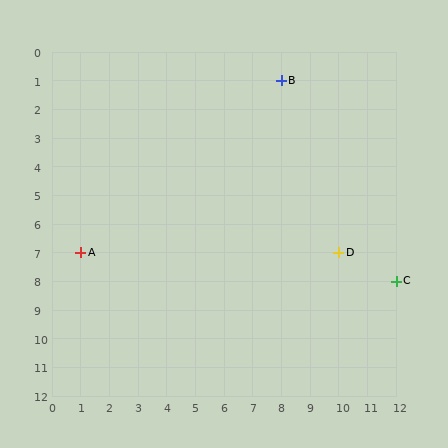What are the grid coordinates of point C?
Point C is at grid coordinates (12, 8).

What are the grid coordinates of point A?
Point A is at grid coordinates (1, 7).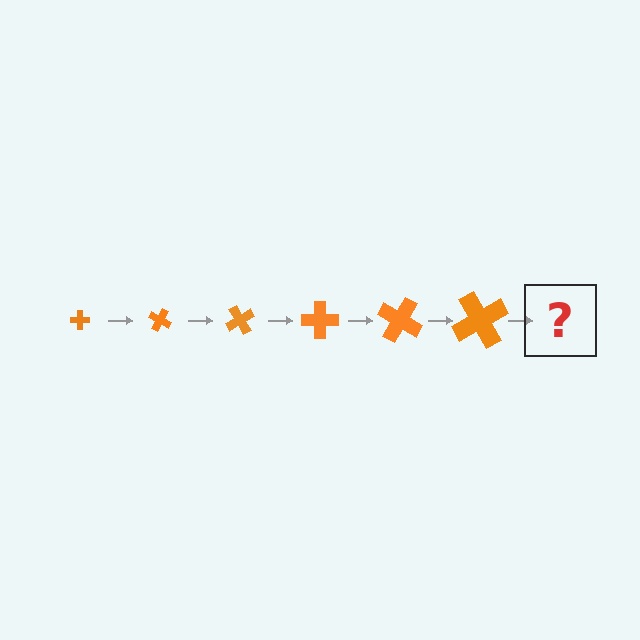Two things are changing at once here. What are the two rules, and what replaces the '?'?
The two rules are that the cross grows larger each step and it rotates 30 degrees each step. The '?' should be a cross, larger than the previous one and rotated 180 degrees from the start.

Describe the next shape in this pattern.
It should be a cross, larger than the previous one and rotated 180 degrees from the start.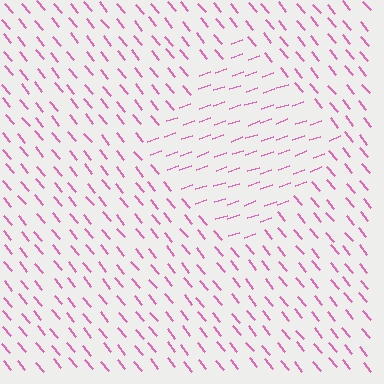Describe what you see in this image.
The image is filled with small pink line segments. A diamond region in the image has lines oriented differently from the surrounding lines, creating a visible texture boundary.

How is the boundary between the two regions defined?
The boundary is defined purely by a change in line orientation (approximately 70 degrees difference). All lines are the same color and thickness.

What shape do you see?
I see a diamond.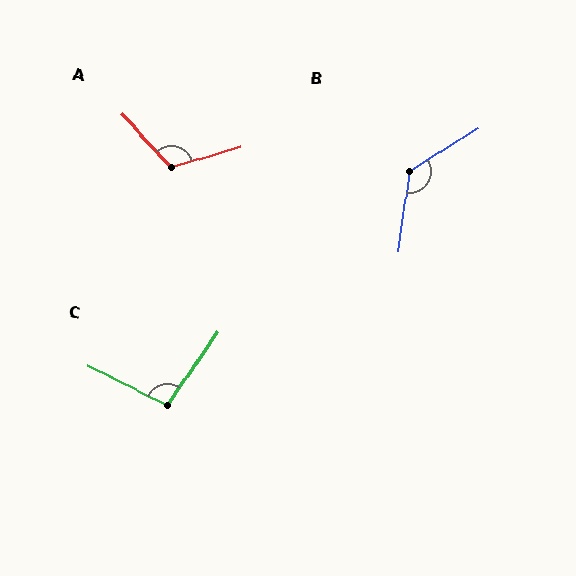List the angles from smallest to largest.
C (98°), A (117°), B (131°).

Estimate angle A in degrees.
Approximately 117 degrees.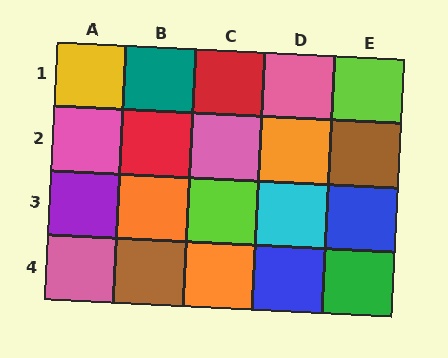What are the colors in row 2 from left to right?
Pink, red, pink, orange, brown.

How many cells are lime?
2 cells are lime.